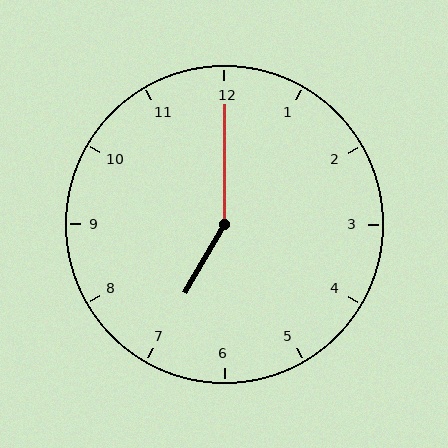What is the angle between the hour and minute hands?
Approximately 150 degrees.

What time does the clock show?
7:00.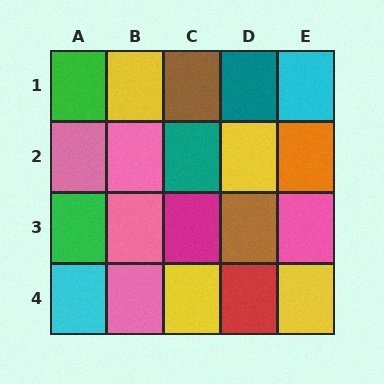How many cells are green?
2 cells are green.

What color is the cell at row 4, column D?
Red.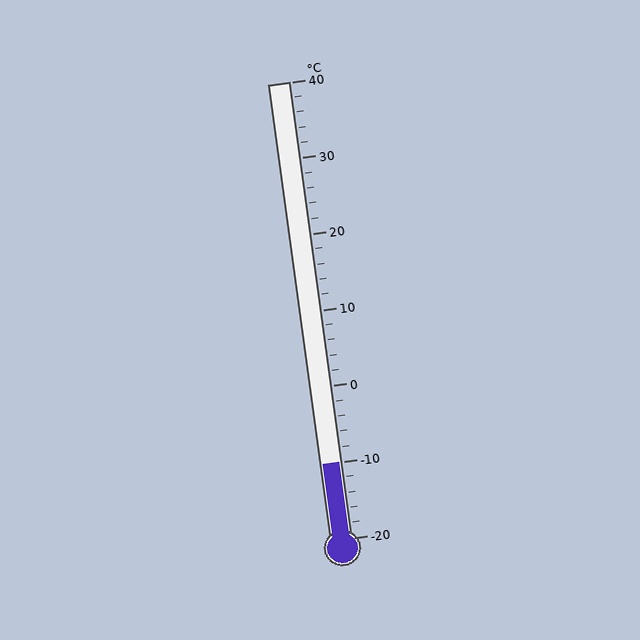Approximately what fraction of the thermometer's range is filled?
The thermometer is filled to approximately 15% of its range.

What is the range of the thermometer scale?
The thermometer scale ranges from -20°C to 40°C.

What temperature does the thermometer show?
The thermometer shows approximately -10°C.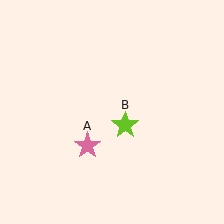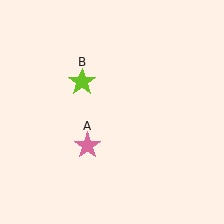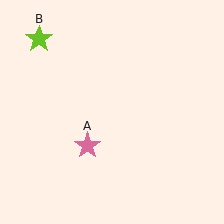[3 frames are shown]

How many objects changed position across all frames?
1 object changed position: lime star (object B).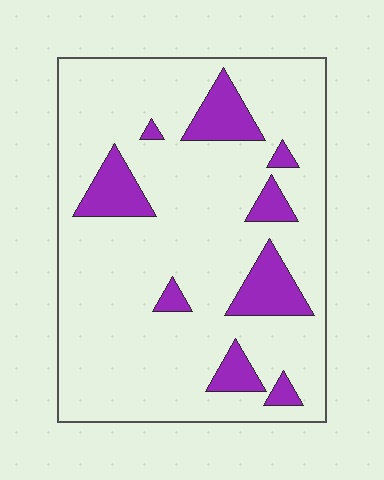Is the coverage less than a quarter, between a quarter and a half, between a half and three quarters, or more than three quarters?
Less than a quarter.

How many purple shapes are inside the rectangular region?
9.